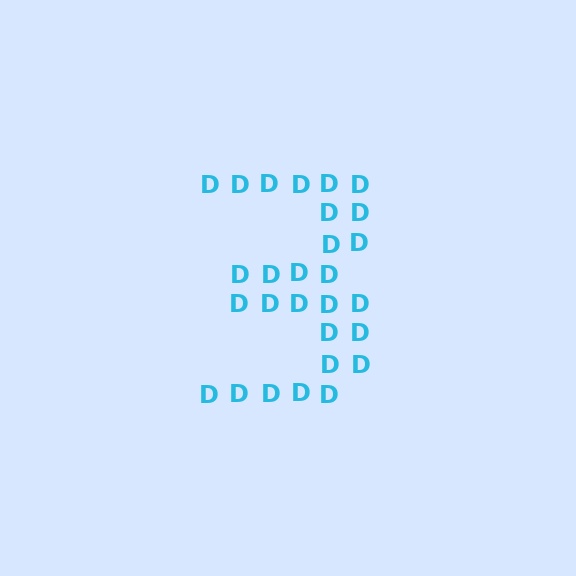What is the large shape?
The large shape is the digit 3.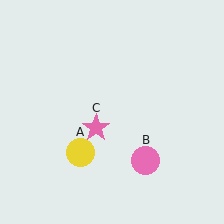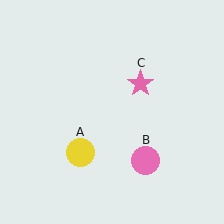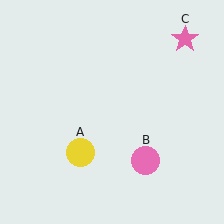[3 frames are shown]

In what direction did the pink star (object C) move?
The pink star (object C) moved up and to the right.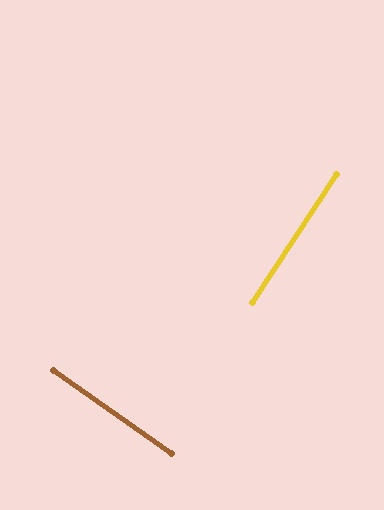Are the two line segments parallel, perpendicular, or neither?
Perpendicular — they meet at approximately 88°.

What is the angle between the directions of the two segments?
Approximately 88 degrees.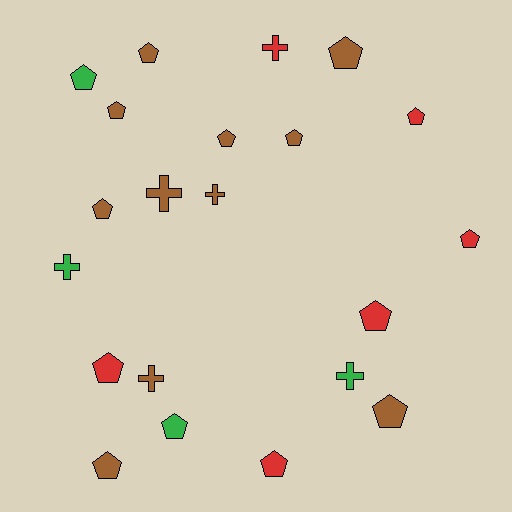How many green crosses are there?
There are 2 green crosses.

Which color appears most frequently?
Brown, with 11 objects.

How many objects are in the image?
There are 21 objects.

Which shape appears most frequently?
Pentagon, with 15 objects.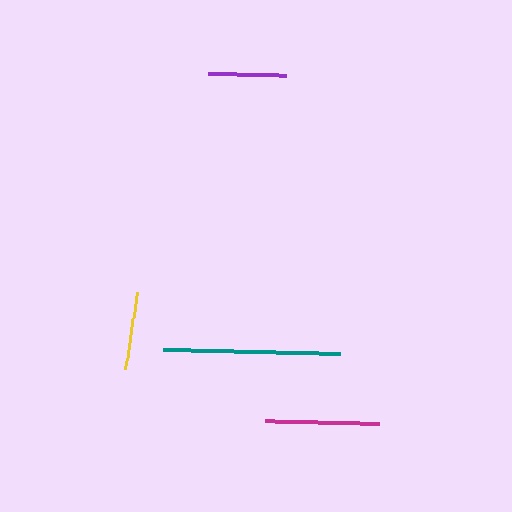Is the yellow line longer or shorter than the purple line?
The purple line is longer than the yellow line.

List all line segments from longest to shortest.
From longest to shortest: teal, magenta, purple, yellow.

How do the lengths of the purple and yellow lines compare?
The purple and yellow lines are approximately the same length.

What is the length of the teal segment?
The teal segment is approximately 177 pixels long.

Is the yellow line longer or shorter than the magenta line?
The magenta line is longer than the yellow line.